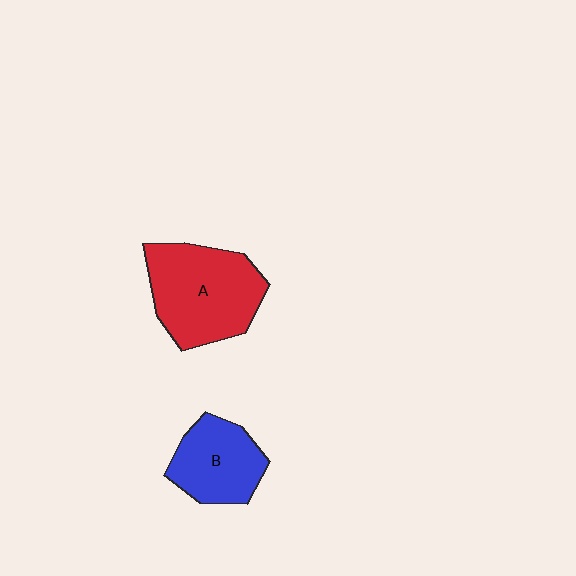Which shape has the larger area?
Shape A (red).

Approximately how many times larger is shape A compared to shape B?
Approximately 1.5 times.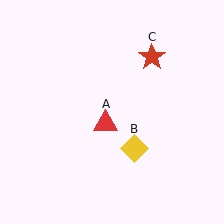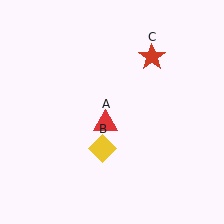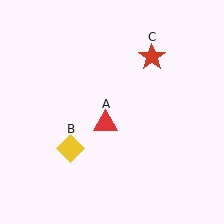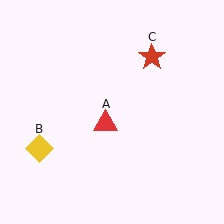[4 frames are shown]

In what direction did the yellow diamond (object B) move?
The yellow diamond (object B) moved left.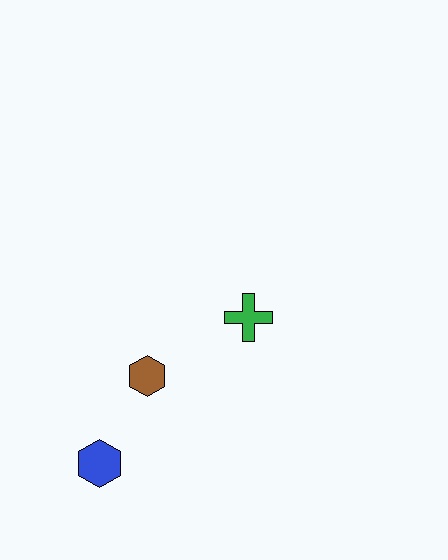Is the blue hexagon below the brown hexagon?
Yes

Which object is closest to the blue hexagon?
The brown hexagon is closest to the blue hexagon.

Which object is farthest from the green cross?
The blue hexagon is farthest from the green cross.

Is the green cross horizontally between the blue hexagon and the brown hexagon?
No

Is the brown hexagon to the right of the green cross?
No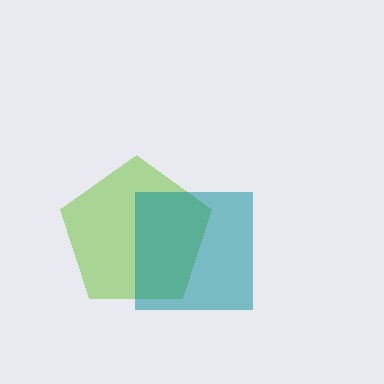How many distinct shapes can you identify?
There are 2 distinct shapes: a lime pentagon, a teal square.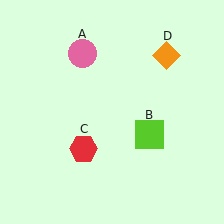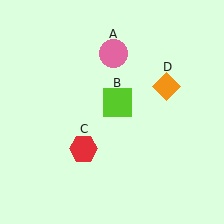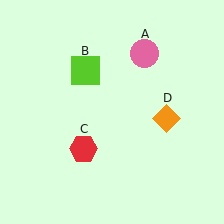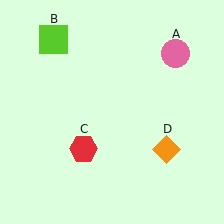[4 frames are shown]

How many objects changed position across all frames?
3 objects changed position: pink circle (object A), lime square (object B), orange diamond (object D).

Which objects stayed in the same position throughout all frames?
Red hexagon (object C) remained stationary.